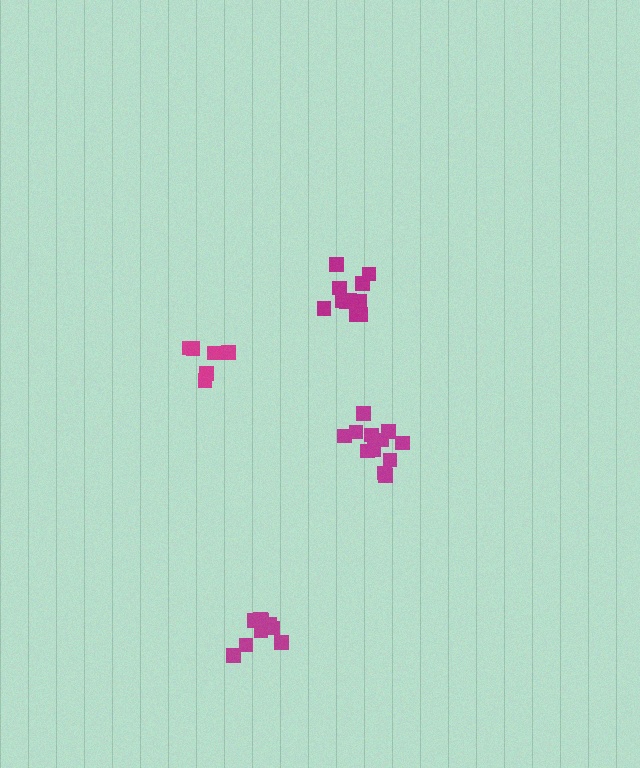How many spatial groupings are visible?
There are 4 spatial groupings.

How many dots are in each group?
Group 1: 12 dots, Group 2: 9 dots, Group 3: 6 dots, Group 4: 11 dots (38 total).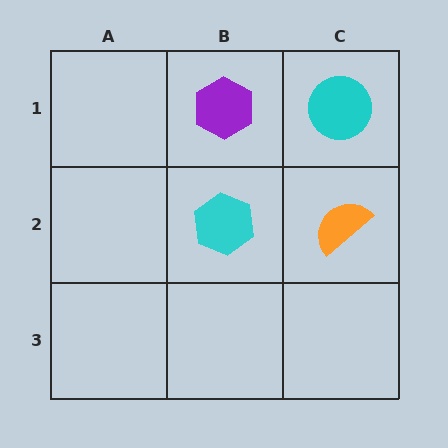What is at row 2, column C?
An orange semicircle.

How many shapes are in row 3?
0 shapes.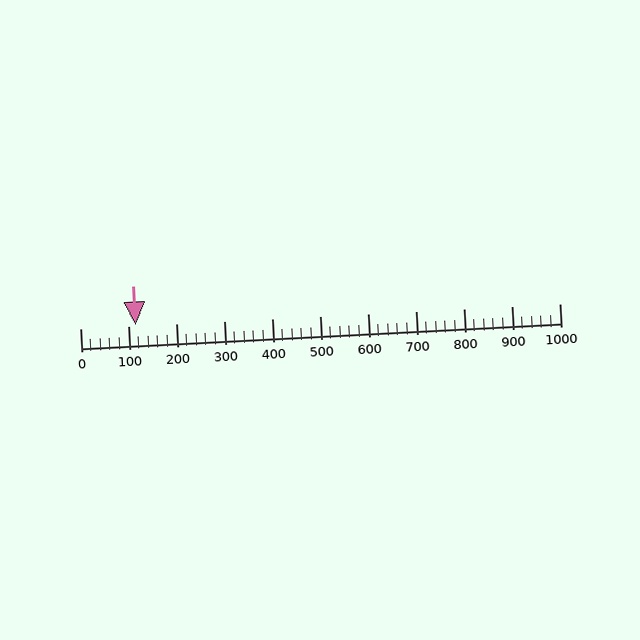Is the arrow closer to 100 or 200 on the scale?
The arrow is closer to 100.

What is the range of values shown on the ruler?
The ruler shows values from 0 to 1000.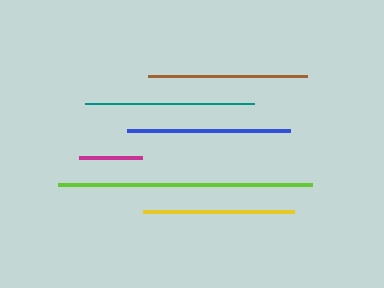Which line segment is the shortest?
The magenta line is the shortest at approximately 63 pixels.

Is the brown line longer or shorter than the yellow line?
The brown line is longer than the yellow line.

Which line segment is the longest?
The lime line is the longest at approximately 255 pixels.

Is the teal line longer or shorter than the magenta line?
The teal line is longer than the magenta line.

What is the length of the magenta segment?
The magenta segment is approximately 63 pixels long.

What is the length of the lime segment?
The lime segment is approximately 255 pixels long.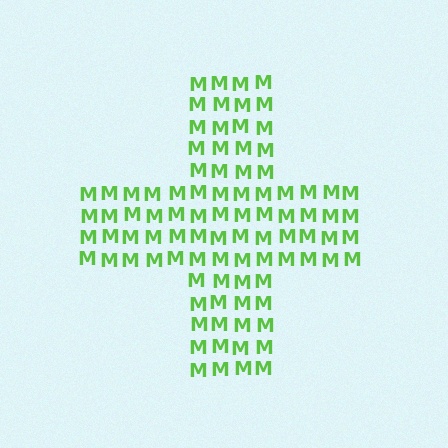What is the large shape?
The large shape is a cross.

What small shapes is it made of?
It is made of small letter M's.